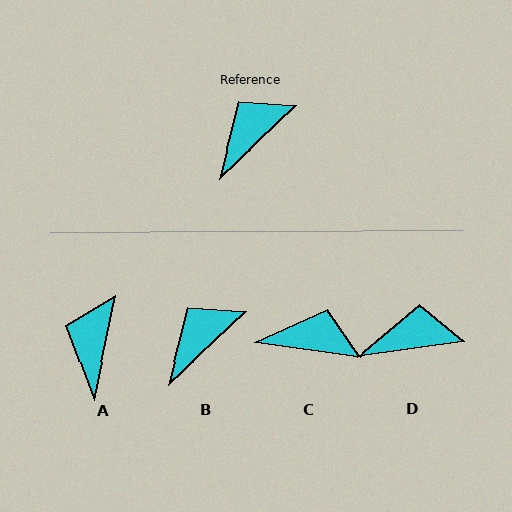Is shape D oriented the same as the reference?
No, it is off by about 35 degrees.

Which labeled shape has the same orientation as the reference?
B.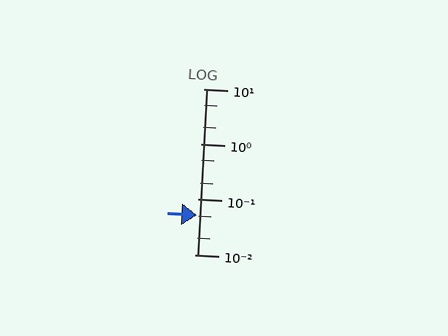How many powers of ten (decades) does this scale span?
The scale spans 3 decades, from 0.01 to 10.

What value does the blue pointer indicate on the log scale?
The pointer indicates approximately 0.052.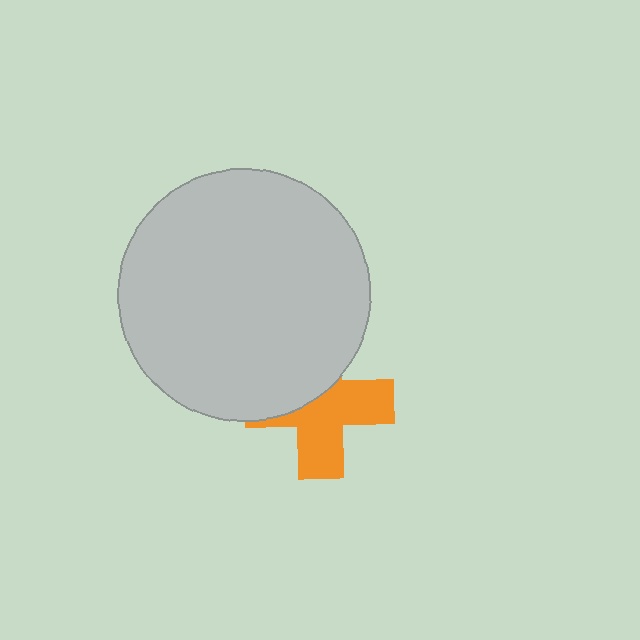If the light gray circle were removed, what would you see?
You would see the complete orange cross.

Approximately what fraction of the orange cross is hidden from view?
Roughly 43% of the orange cross is hidden behind the light gray circle.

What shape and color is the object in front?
The object in front is a light gray circle.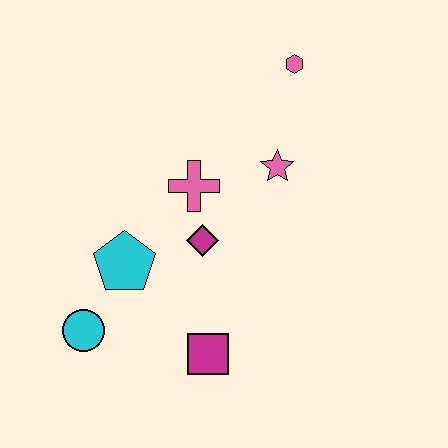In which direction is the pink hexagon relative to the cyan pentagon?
The pink hexagon is above the cyan pentagon.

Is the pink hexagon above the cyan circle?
Yes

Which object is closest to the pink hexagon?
The pink star is closest to the pink hexagon.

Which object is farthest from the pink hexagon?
The cyan circle is farthest from the pink hexagon.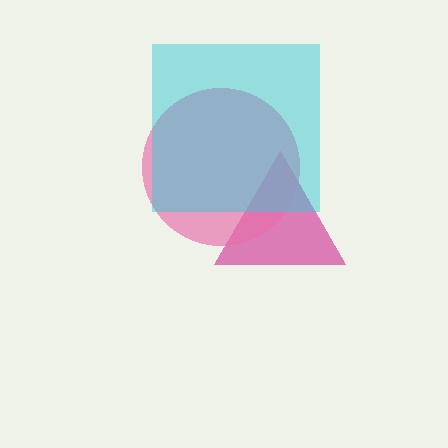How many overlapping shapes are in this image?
There are 3 overlapping shapes in the image.